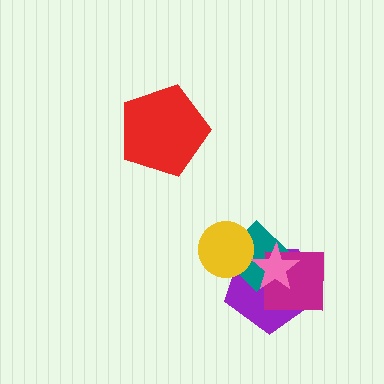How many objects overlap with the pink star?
3 objects overlap with the pink star.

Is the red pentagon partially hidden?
No, no other shape covers it.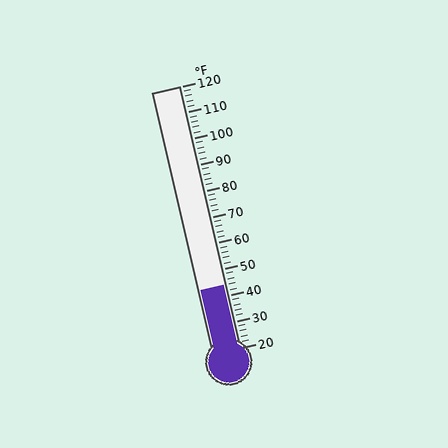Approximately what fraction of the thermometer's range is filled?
The thermometer is filled to approximately 25% of its range.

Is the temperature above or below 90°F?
The temperature is below 90°F.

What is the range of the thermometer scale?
The thermometer scale ranges from 20°F to 120°F.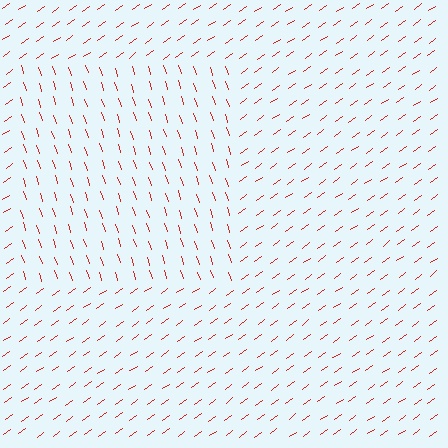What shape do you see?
I see a rectangle.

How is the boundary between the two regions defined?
The boundary is defined purely by a change in line orientation (approximately 73 degrees difference). All lines are the same color and thickness.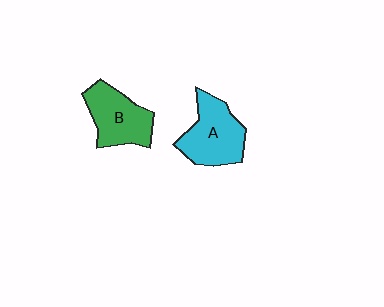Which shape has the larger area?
Shape A (cyan).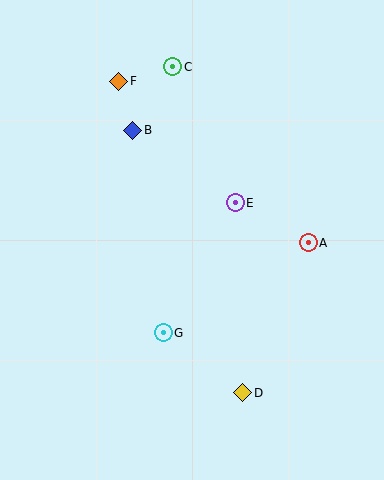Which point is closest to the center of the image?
Point E at (235, 203) is closest to the center.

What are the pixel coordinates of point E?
Point E is at (235, 203).